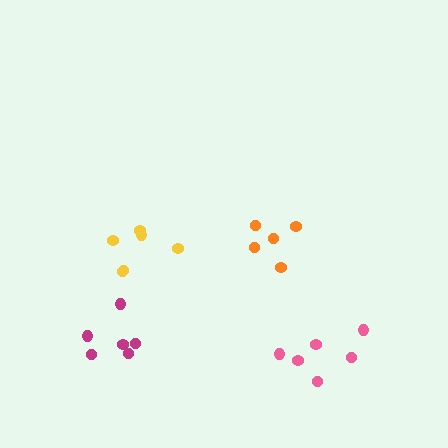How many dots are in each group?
Group 1: 5 dots, Group 2: 6 dots, Group 3: 6 dots, Group 4: 6 dots (23 total).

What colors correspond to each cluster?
The clusters are colored: orange, pink, magenta, yellow.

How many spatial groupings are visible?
There are 4 spatial groupings.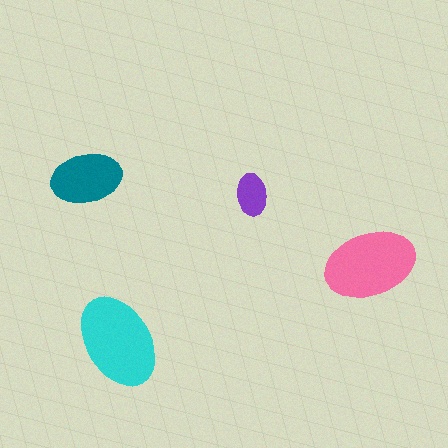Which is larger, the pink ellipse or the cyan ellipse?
The cyan one.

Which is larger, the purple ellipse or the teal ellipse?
The teal one.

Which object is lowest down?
The cyan ellipse is bottommost.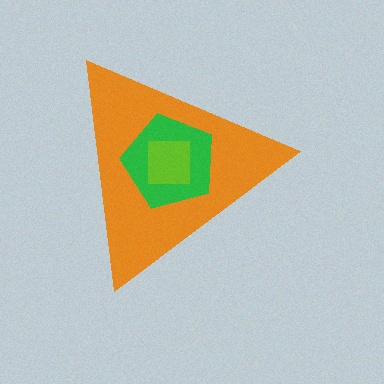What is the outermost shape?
The orange triangle.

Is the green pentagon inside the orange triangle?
Yes.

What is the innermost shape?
The lime square.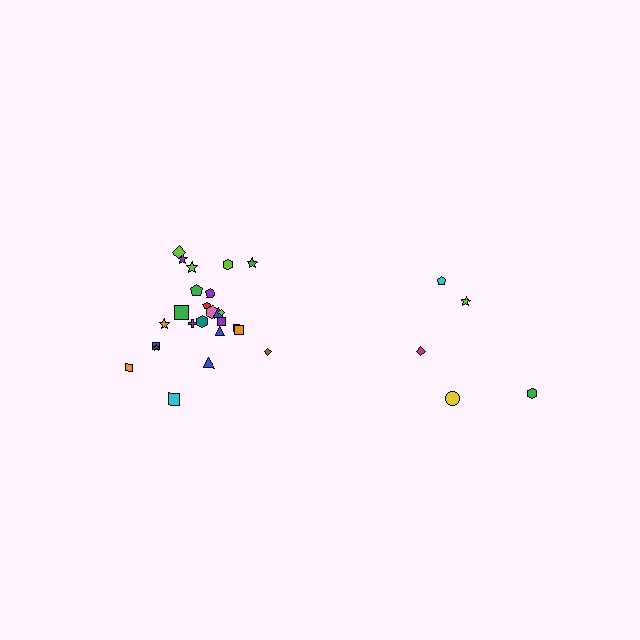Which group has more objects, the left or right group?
The left group.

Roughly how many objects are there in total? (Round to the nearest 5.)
Roughly 30 objects in total.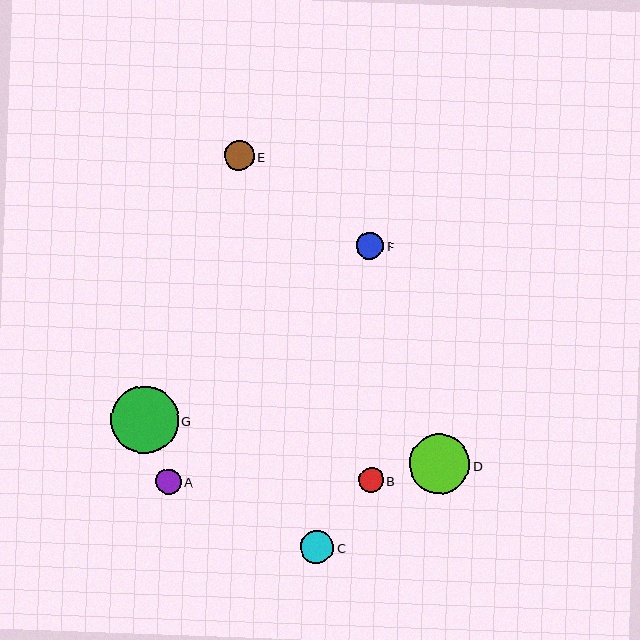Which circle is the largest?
Circle G is the largest with a size of approximately 67 pixels.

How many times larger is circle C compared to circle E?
Circle C is approximately 1.1 times the size of circle E.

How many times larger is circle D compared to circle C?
Circle D is approximately 1.8 times the size of circle C.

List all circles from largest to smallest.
From largest to smallest: G, D, C, E, F, A, B.